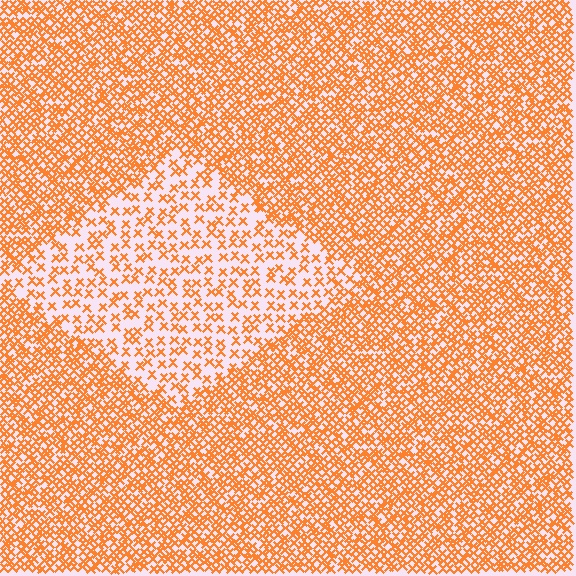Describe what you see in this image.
The image contains small orange elements arranged at two different densities. A diamond-shaped region is visible where the elements are less densely packed than the surrounding area.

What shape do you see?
I see a diamond.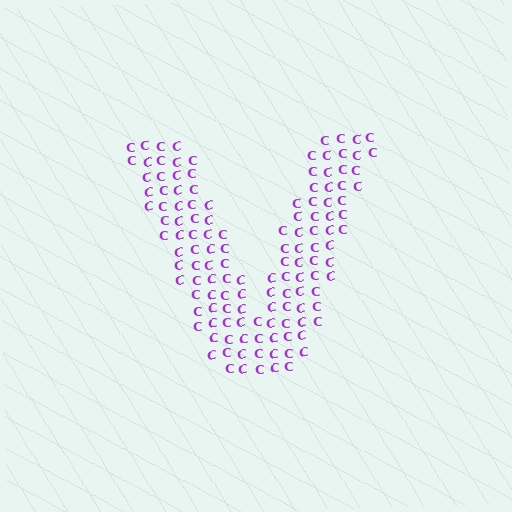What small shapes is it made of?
It is made of small letter C's.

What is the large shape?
The large shape is the letter V.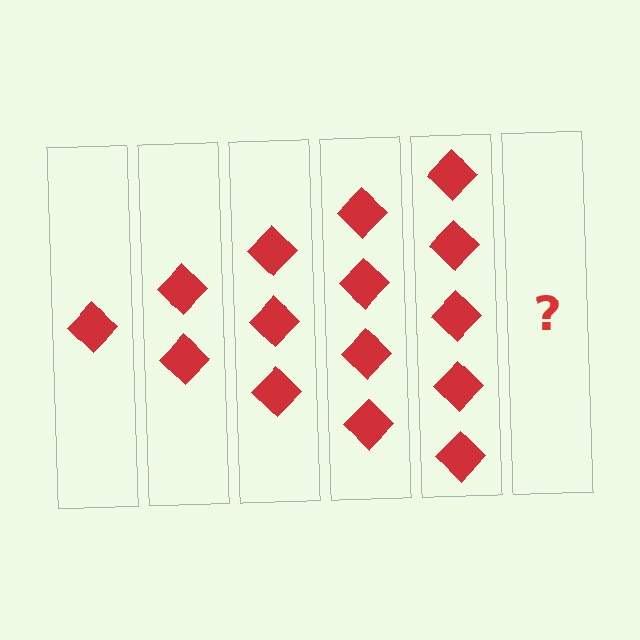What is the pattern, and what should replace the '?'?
The pattern is that each step adds one more diamond. The '?' should be 6 diamonds.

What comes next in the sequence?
The next element should be 6 diamonds.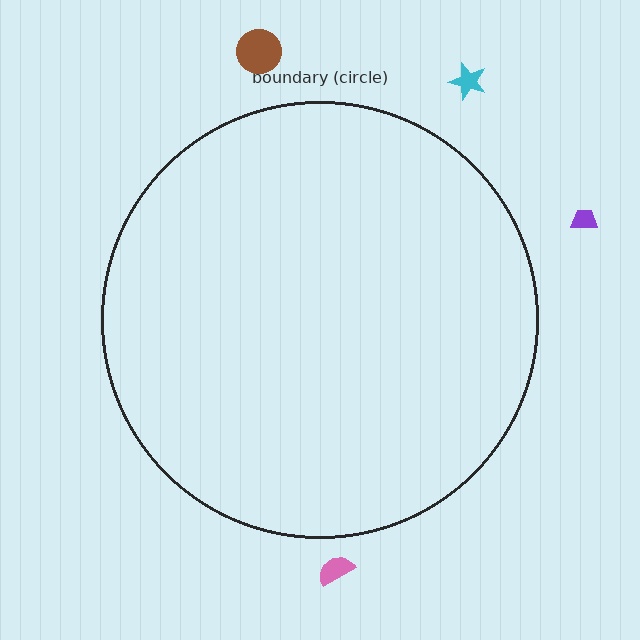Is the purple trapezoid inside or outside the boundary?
Outside.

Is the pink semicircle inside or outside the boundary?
Outside.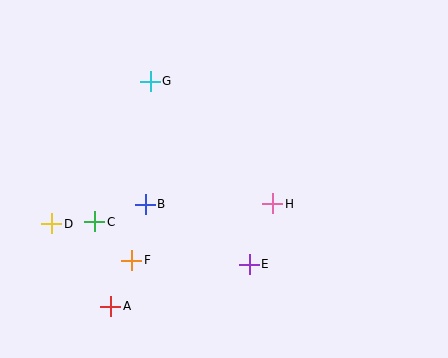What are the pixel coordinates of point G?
Point G is at (150, 81).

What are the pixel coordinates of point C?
Point C is at (95, 222).